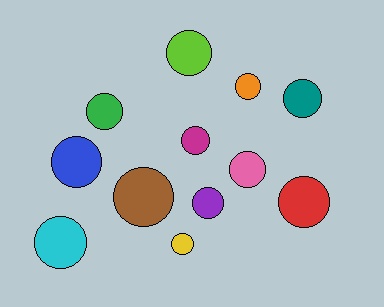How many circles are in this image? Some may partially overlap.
There are 12 circles.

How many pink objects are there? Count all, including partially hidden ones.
There is 1 pink object.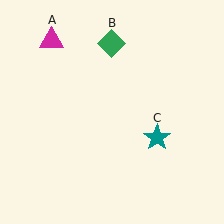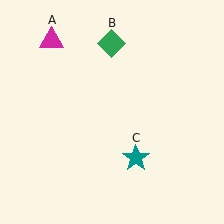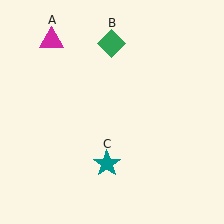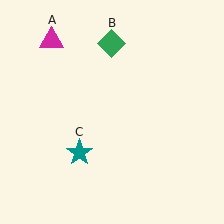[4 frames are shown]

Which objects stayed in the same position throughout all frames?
Magenta triangle (object A) and green diamond (object B) remained stationary.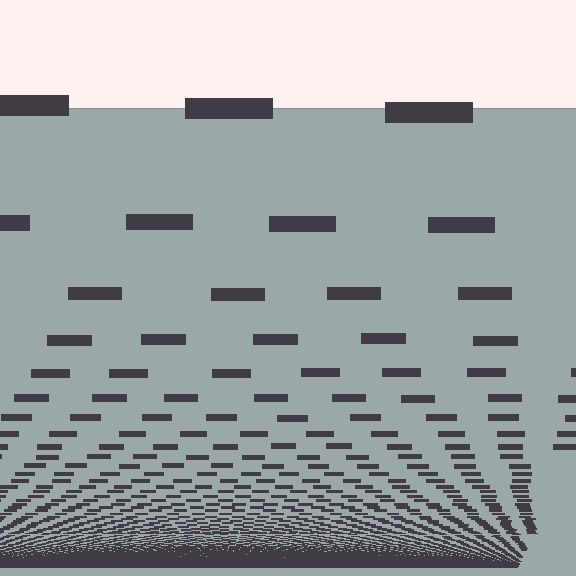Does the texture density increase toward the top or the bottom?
Density increases toward the bottom.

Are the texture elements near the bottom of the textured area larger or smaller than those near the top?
Smaller. The gradient is inverted — elements near the bottom are smaller and denser.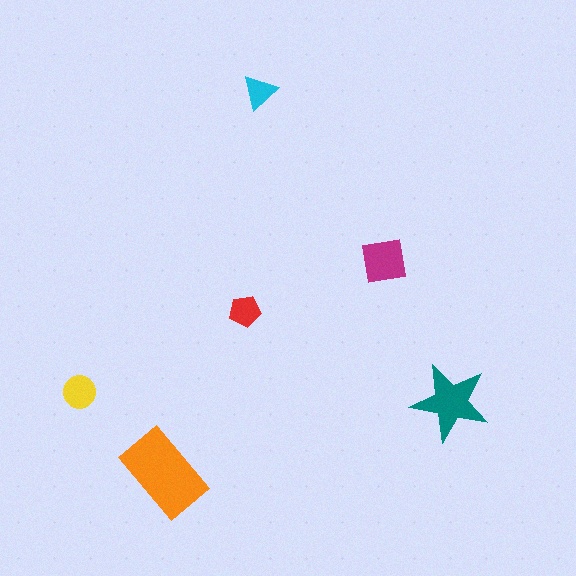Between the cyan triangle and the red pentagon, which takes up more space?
The red pentagon.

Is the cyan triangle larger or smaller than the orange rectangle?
Smaller.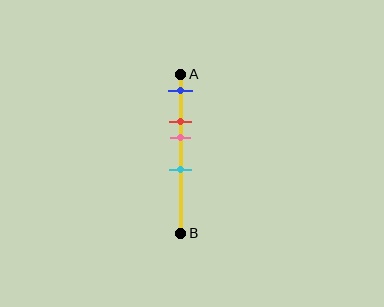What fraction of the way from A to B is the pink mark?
The pink mark is approximately 40% (0.4) of the way from A to B.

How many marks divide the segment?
There are 4 marks dividing the segment.